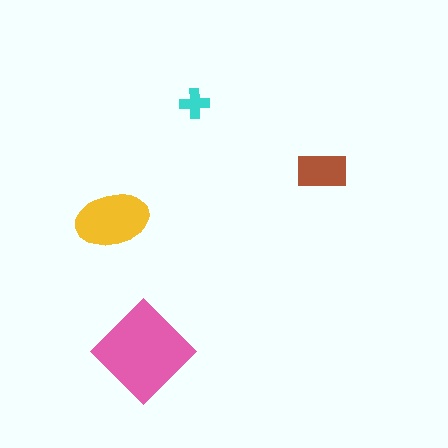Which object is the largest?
The pink diamond.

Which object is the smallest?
The cyan cross.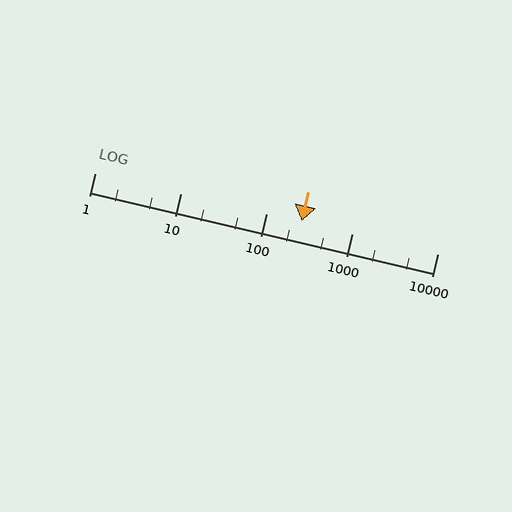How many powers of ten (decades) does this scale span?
The scale spans 4 decades, from 1 to 10000.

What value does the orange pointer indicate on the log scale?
The pointer indicates approximately 260.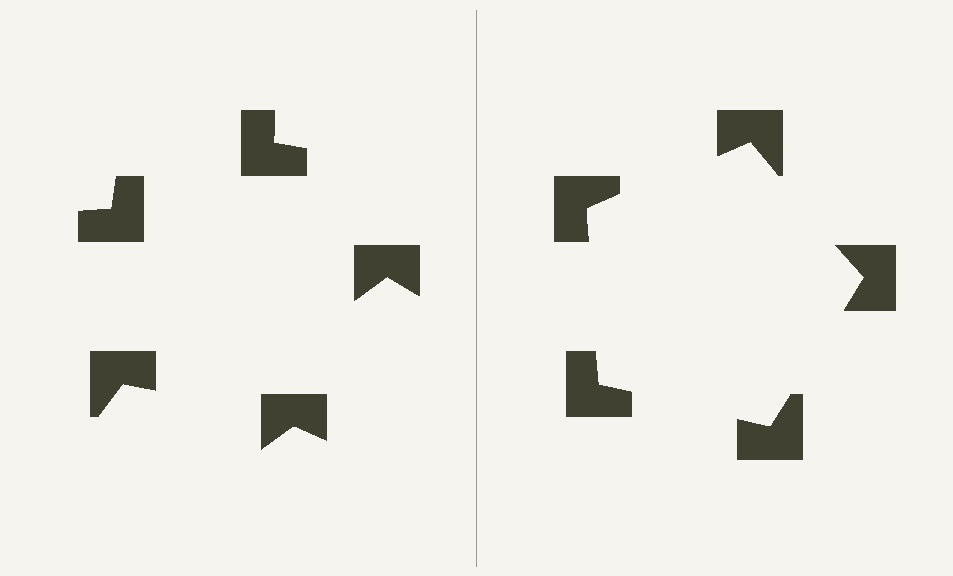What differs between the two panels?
The notched squares are positioned identically on both sides; only the wedge orientations differ. On the right they align to a pentagon; on the left they are misaligned.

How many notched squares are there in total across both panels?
10 — 5 on each side.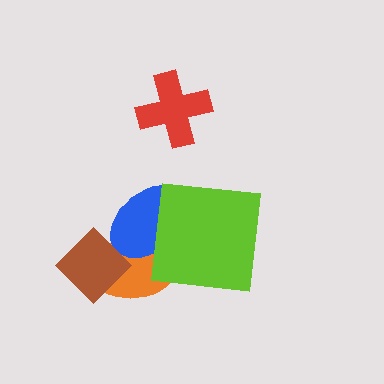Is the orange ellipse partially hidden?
Yes, it is partially covered by another shape.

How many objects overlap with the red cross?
0 objects overlap with the red cross.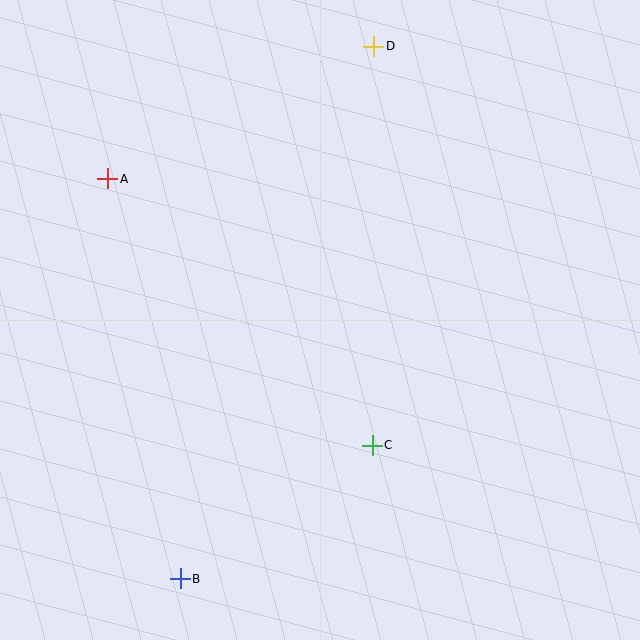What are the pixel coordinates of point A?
Point A is at (108, 179).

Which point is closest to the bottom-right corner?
Point C is closest to the bottom-right corner.